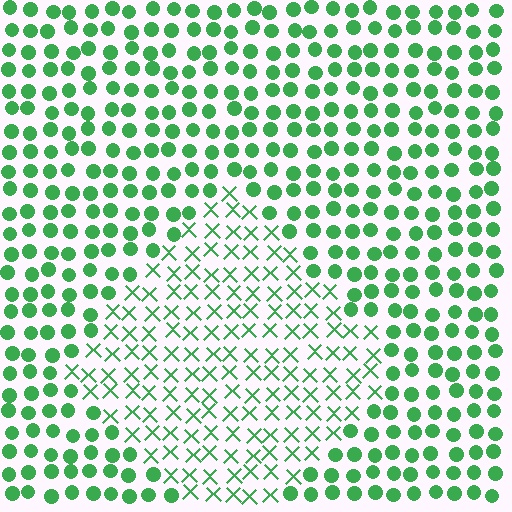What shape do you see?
I see a diamond.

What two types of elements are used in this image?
The image uses X marks inside the diamond region and circles outside it.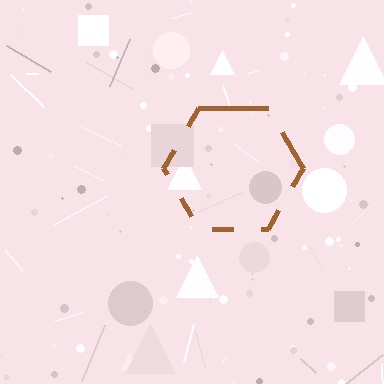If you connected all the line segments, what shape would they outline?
They would outline a hexagon.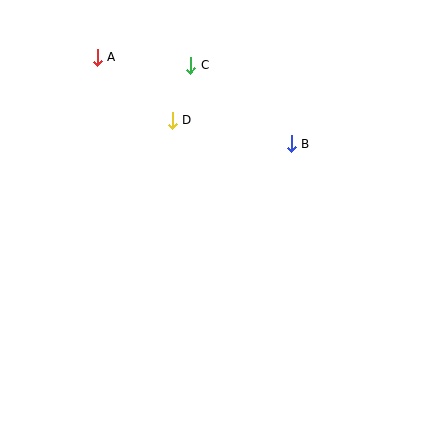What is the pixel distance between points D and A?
The distance between D and A is 98 pixels.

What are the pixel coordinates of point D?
Point D is at (173, 120).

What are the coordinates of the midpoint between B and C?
The midpoint between B and C is at (241, 105).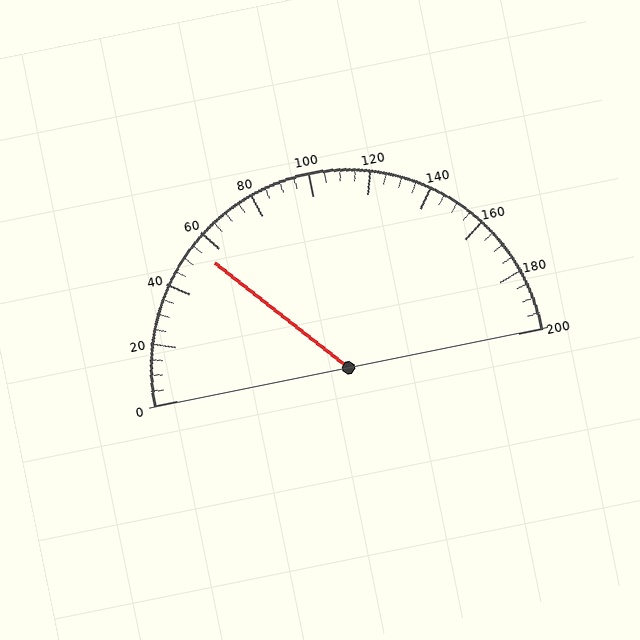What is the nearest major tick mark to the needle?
The nearest major tick mark is 60.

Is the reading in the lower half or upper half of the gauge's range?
The reading is in the lower half of the range (0 to 200).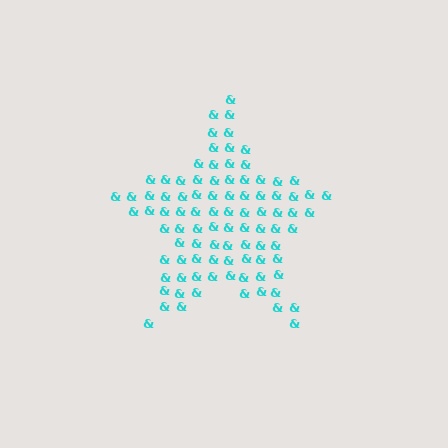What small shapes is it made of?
It is made of small ampersands.